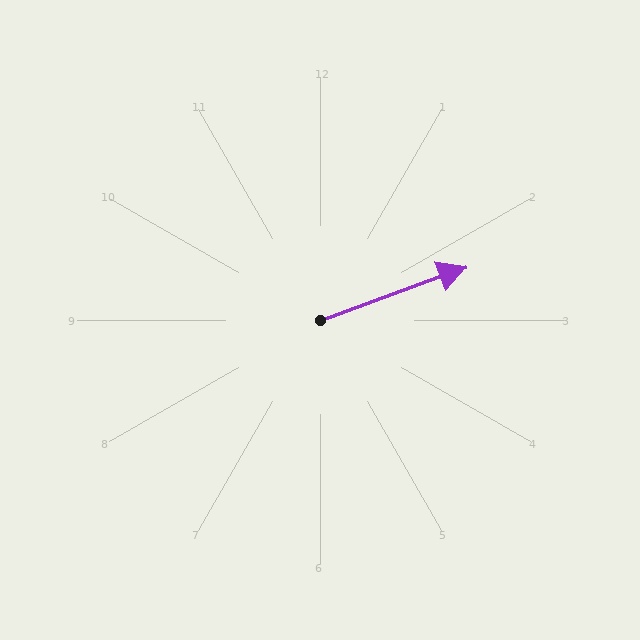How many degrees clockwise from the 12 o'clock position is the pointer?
Approximately 70 degrees.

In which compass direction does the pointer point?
East.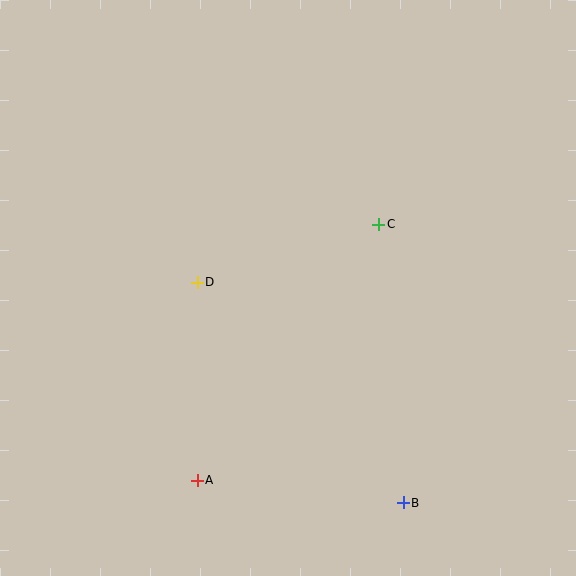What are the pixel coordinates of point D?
Point D is at (197, 282).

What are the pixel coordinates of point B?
Point B is at (403, 503).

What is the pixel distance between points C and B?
The distance between C and B is 280 pixels.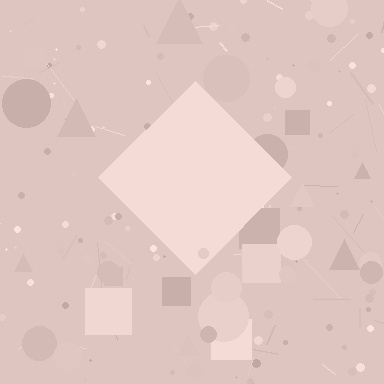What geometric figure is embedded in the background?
A diamond is embedded in the background.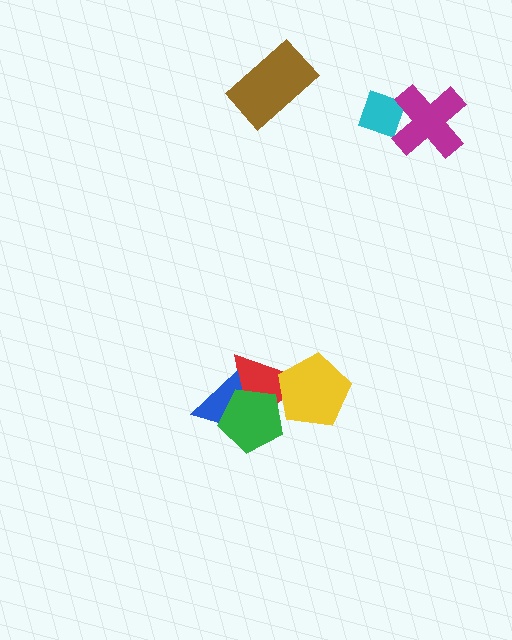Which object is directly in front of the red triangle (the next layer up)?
The blue triangle is directly in front of the red triangle.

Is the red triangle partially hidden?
Yes, it is partially covered by another shape.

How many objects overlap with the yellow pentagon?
1 object overlaps with the yellow pentagon.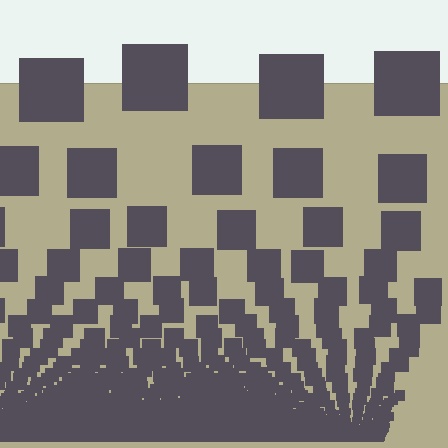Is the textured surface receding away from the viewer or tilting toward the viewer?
The surface appears to tilt toward the viewer. Texture elements get larger and sparser toward the top.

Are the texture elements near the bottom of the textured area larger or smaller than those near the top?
Smaller. The gradient is inverted — elements near the bottom are smaller and denser.